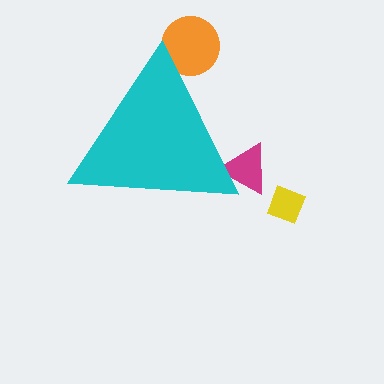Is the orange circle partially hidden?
Yes, the orange circle is partially hidden behind the cyan triangle.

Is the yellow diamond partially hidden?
No, the yellow diamond is fully visible.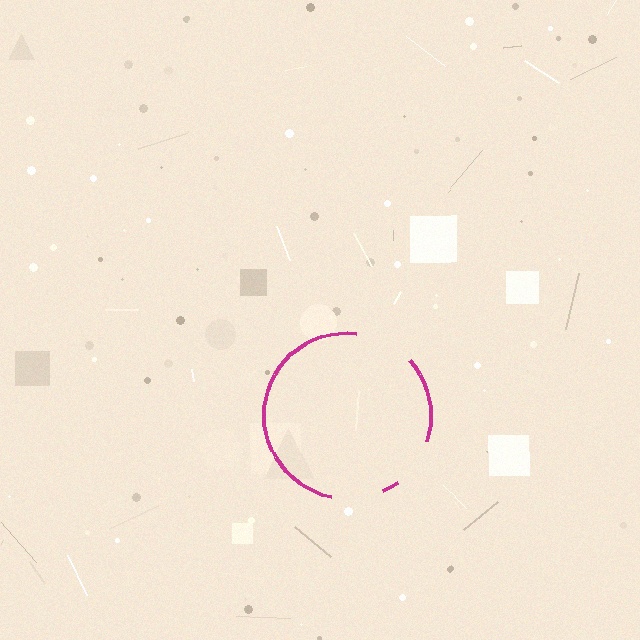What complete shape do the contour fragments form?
The contour fragments form a circle.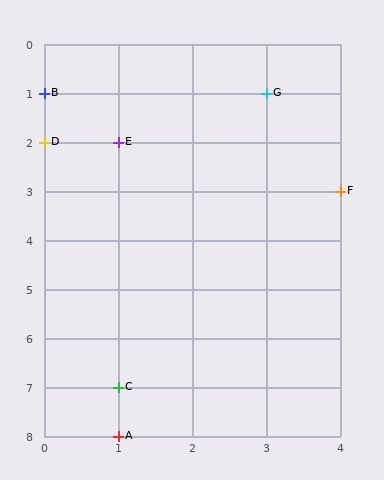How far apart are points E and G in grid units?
Points E and G are 2 columns and 1 row apart (about 2.2 grid units diagonally).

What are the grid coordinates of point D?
Point D is at grid coordinates (0, 2).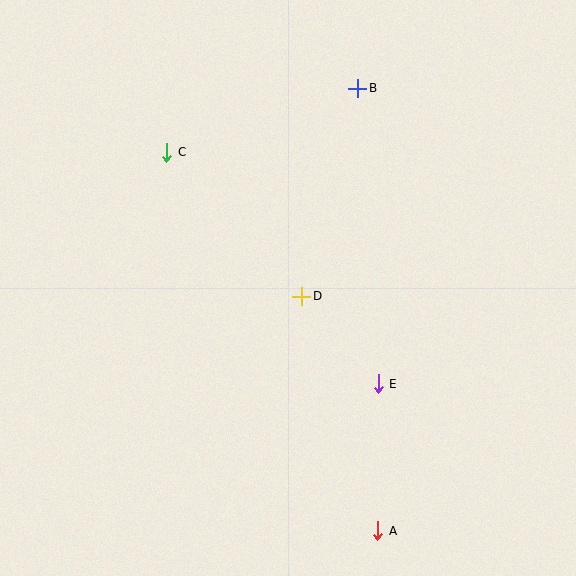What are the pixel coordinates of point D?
Point D is at (302, 296).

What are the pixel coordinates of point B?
Point B is at (358, 88).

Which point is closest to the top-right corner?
Point B is closest to the top-right corner.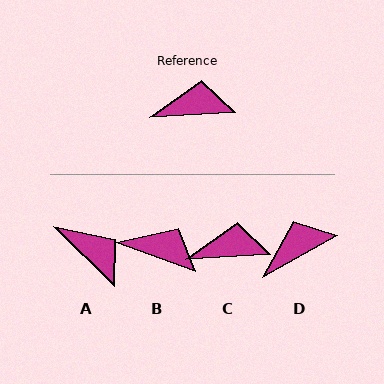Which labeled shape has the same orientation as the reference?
C.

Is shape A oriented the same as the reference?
No, it is off by about 47 degrees.